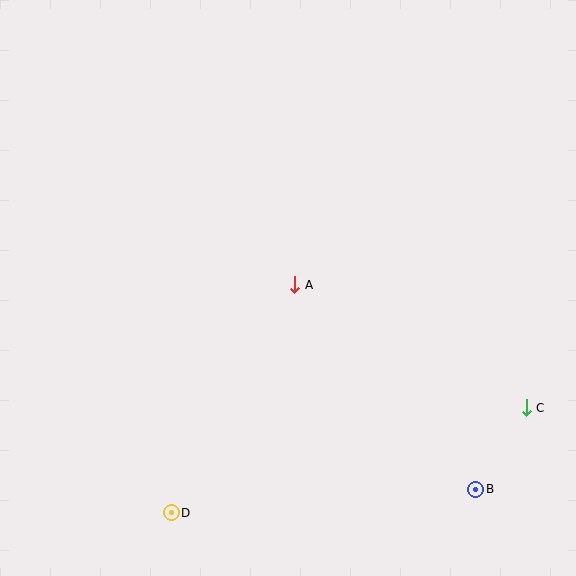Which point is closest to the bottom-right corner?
Point B is closest to the bottom-right corner.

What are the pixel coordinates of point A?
Point A is at (295, 285).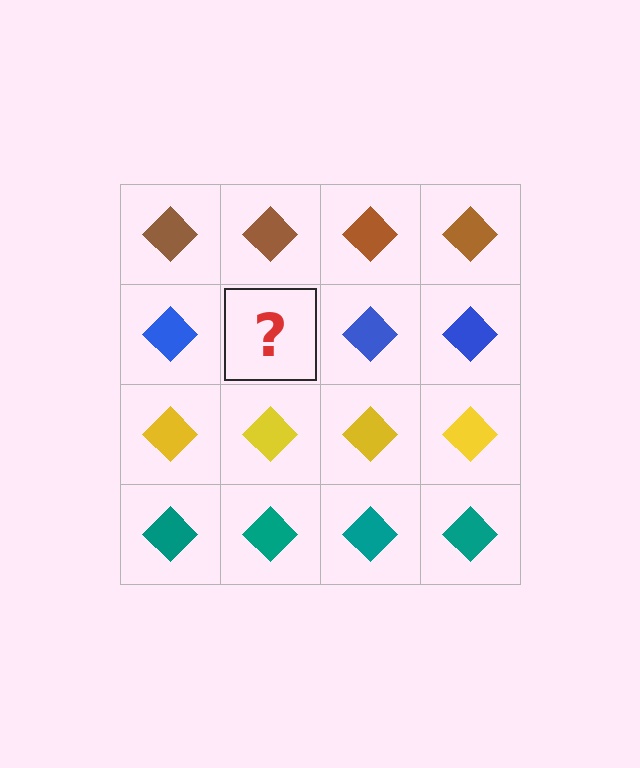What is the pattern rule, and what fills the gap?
The rule is that each row has a consistent color. The gap should be filled with a blue diamond.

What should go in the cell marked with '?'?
The missing cell should contain a blue diamond.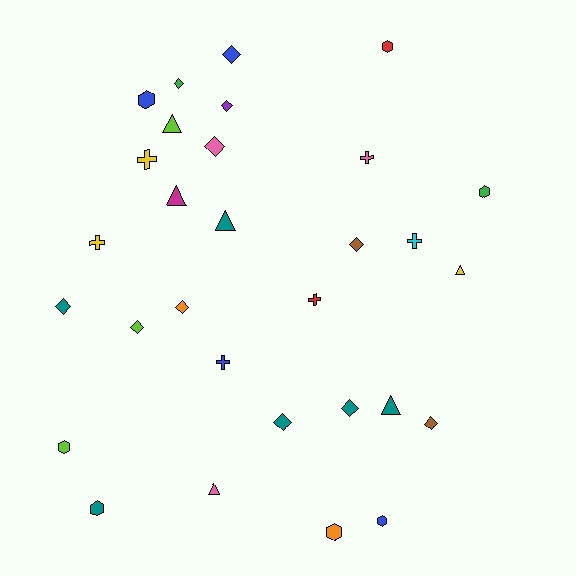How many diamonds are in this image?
There are 11 diamonds.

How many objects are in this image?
There are 30 objects.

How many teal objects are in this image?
There are 6 teal objects.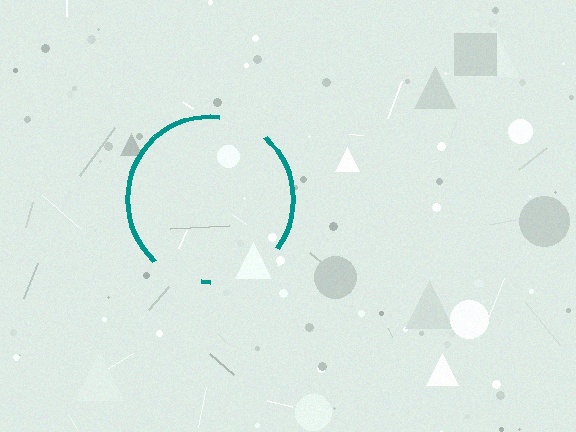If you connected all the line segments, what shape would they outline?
They would outline a circle.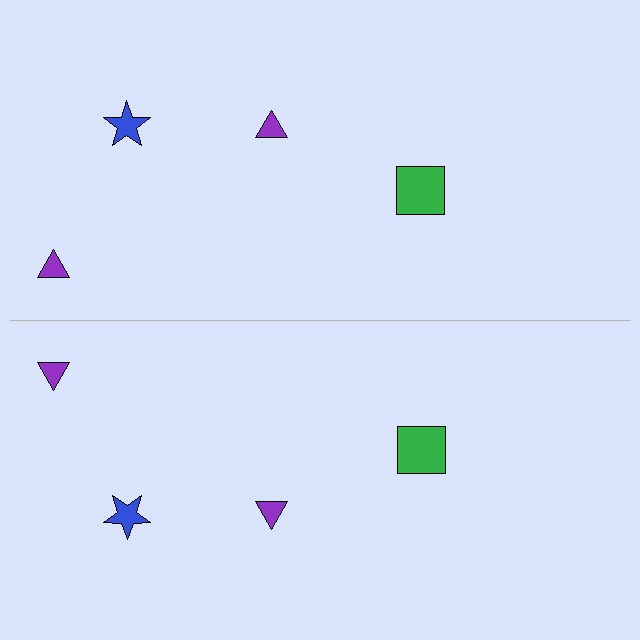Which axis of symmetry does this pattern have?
The pattern has a horizontal axis of symmetry running through the center of the image.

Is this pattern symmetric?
Yes, this pattern has bilateral (reflection) symmetry.